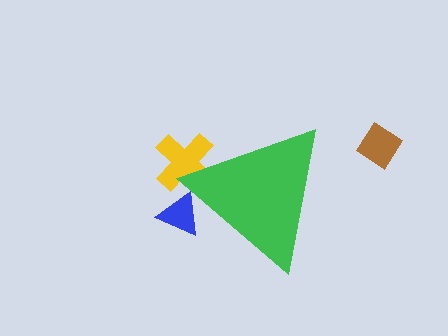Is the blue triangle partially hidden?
Yes, the blue triangle is partially hidden behind the green triangle.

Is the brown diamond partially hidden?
No, the brown diamond is fully visible.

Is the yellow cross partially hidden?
Yes, the yellow cross is partially hidden behind the green triangle.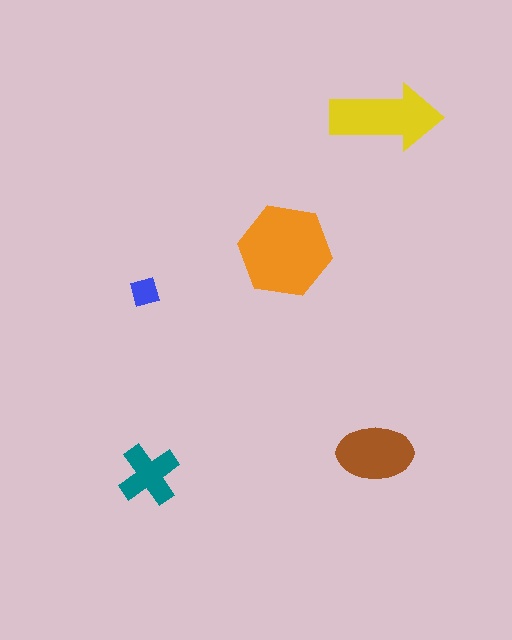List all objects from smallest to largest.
The blue diamond, the teal cross, the brown ellipse, the yellow arrow, the orange hexagon.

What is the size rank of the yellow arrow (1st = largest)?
2nd.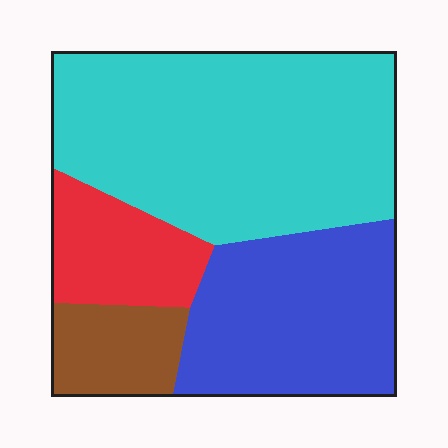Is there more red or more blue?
Blue.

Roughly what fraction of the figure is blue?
Blue covers around 30% of the figure.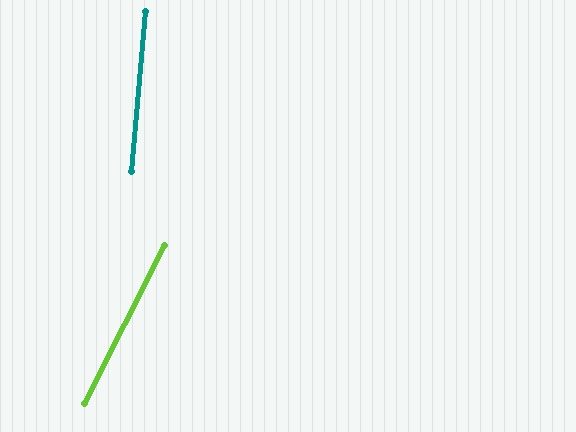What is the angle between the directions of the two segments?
Approximately 22 degrees.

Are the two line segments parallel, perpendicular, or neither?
Neither parallel nor perpendicular — they differ by about 22°.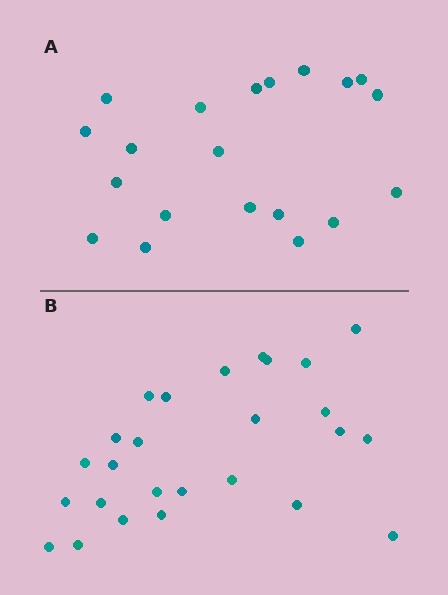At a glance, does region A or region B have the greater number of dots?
Region B (the bottom region) has more dots.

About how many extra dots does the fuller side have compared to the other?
Region B has about 6 more dots than region A.